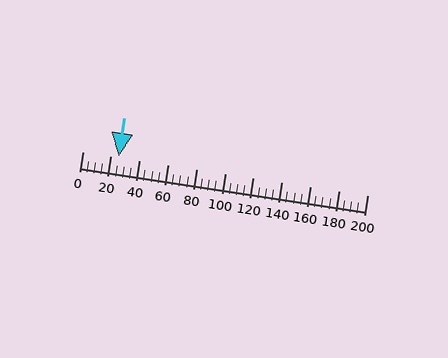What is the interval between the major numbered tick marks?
The major tick marks are spaced 20 units apart.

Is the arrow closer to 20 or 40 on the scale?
The arrow is closer to 20.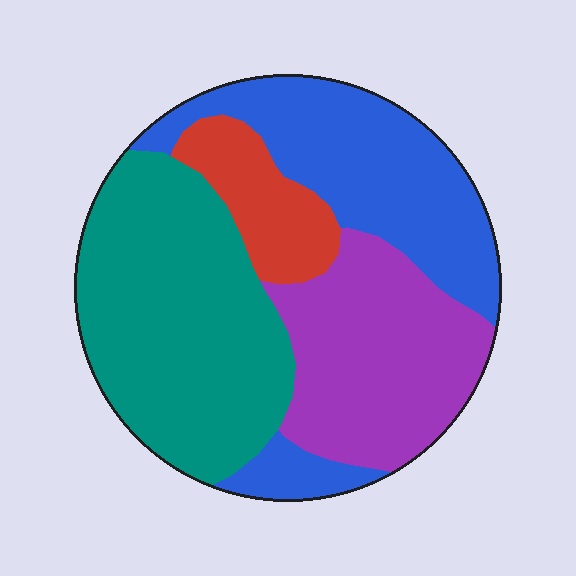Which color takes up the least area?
Red, at roughly 10%.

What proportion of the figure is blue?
Blue covers 29% of the figure.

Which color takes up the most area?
Teal, at roughly 35%.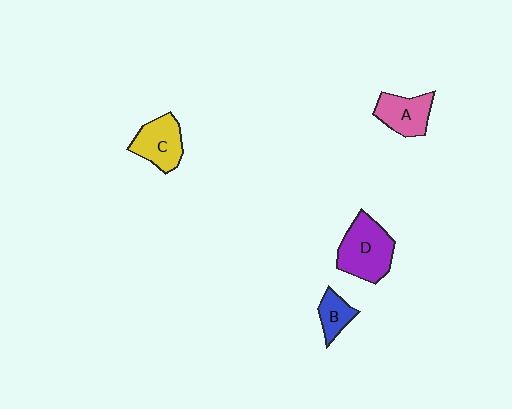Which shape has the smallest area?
Shape B (blue).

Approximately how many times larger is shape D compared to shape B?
Approximately 2.3 times.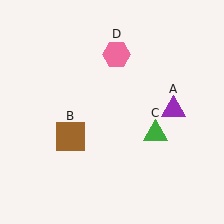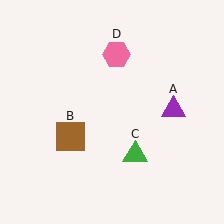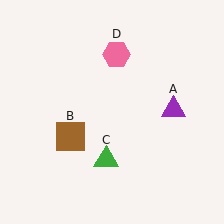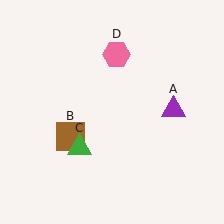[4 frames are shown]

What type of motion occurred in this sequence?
The green triangle (object C) rotated clockwise around the center of the scene.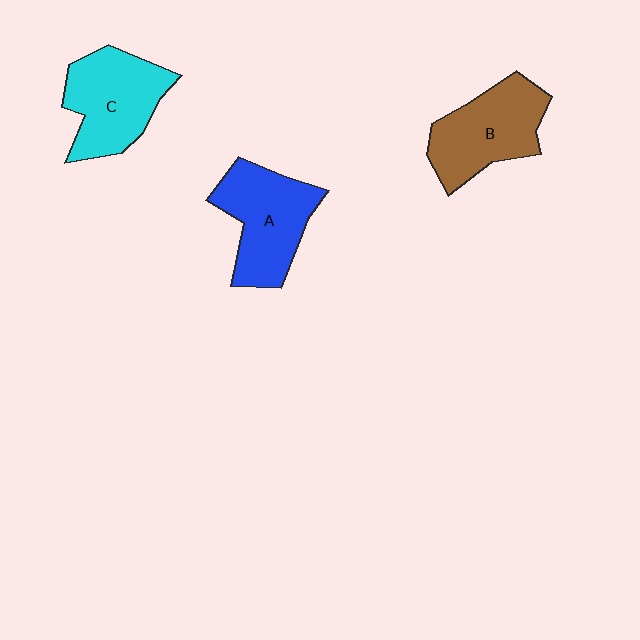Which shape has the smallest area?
Shape B (brown).